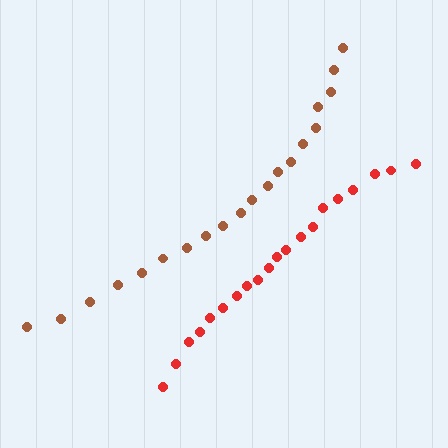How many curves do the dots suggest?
There are 2 distinct paths.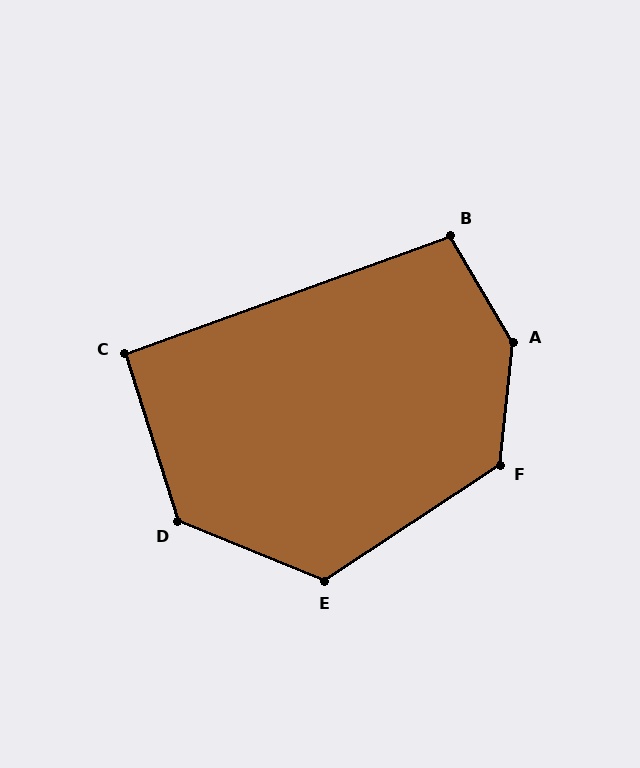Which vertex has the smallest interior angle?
C, at approximately 92 degrees.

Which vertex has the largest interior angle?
A, at approximately 144 degrees.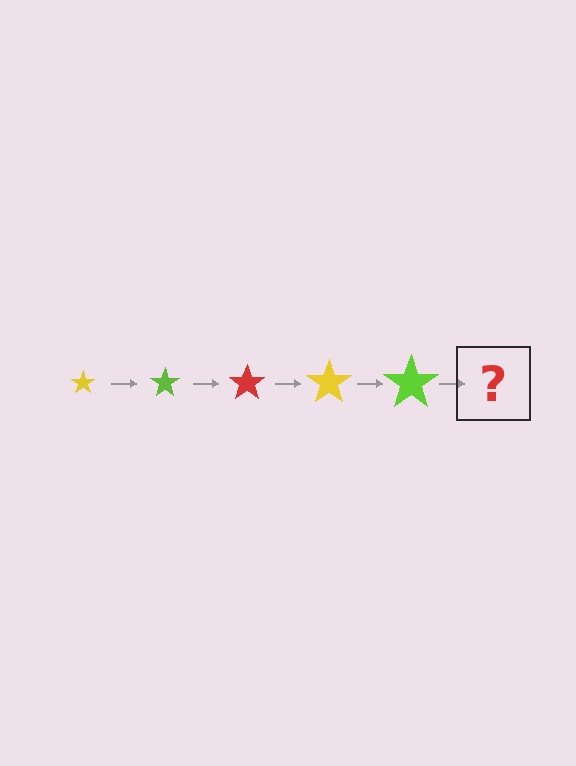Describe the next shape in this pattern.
It should be a red star, larger than the previous one.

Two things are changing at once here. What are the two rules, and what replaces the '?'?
The two rules are that the star grows larger each step and the color cycles through yellow, lime, and red. The '?' should be a red star, larger than the previous one.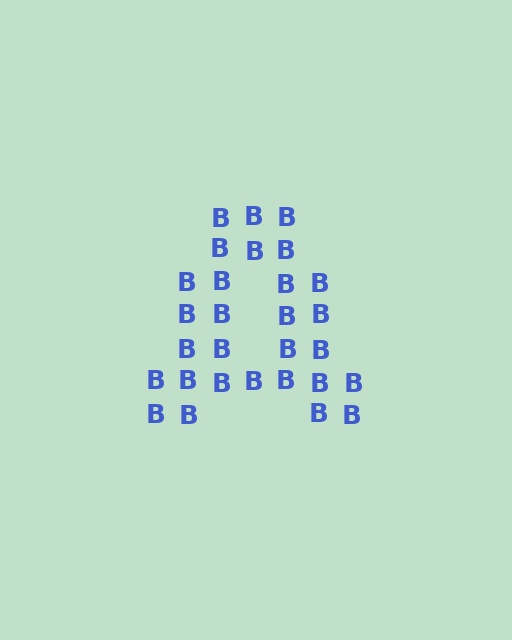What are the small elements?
The small elements are letter B's.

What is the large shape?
The large shape is the letter A.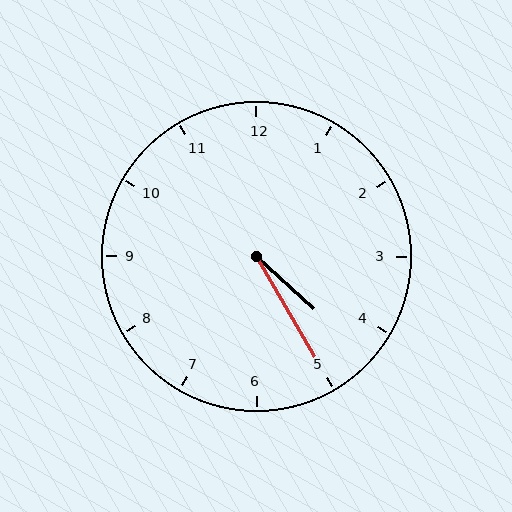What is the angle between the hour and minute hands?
Approximately 18 degrees.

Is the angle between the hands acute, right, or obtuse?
It is acute.